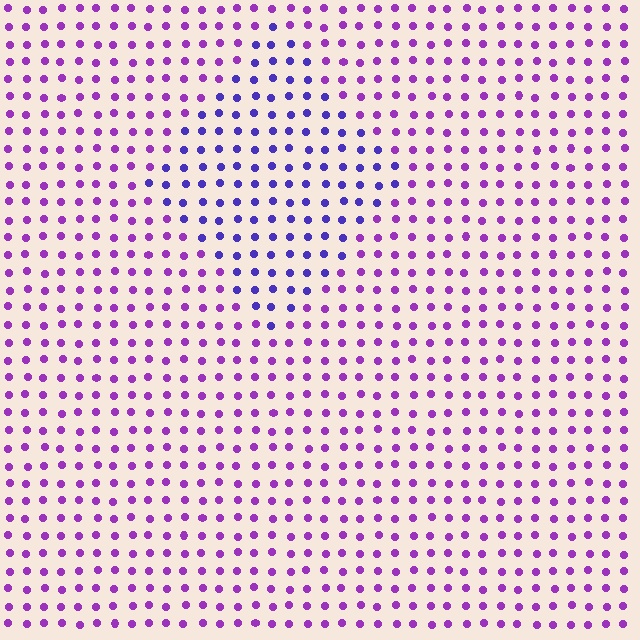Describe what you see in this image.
The image is filled with small purple elements in a uniform arrangement. A diamond-shaped region is visible where the elements are tinted to a slightly different hue, forming a subtle color boundary.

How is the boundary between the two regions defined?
The boundary is defined purely by a slight shift in hue (about 36 degrees). Spacing, size, and orientation are identical on both sides.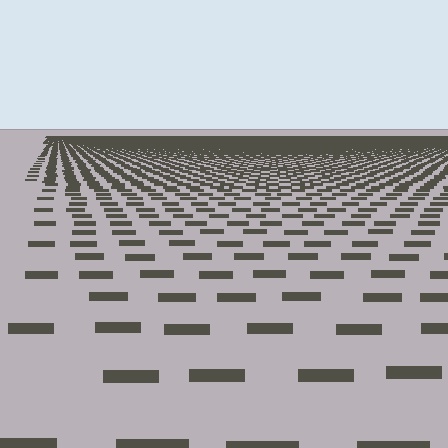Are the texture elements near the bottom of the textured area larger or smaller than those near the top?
Larger. Near the bottom, elements are closer to the viewer and appear at a bigger on-screen size.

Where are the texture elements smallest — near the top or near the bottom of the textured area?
Near the top.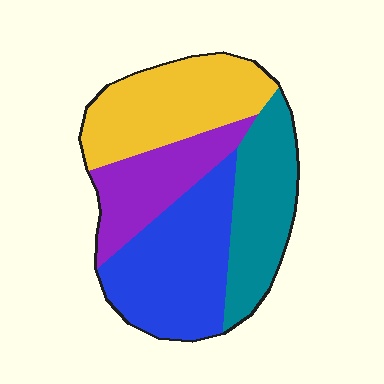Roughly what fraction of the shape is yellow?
Yellow covers 27% of the shape.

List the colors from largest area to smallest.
From largest to smallest: blue, yellow, teal, purple.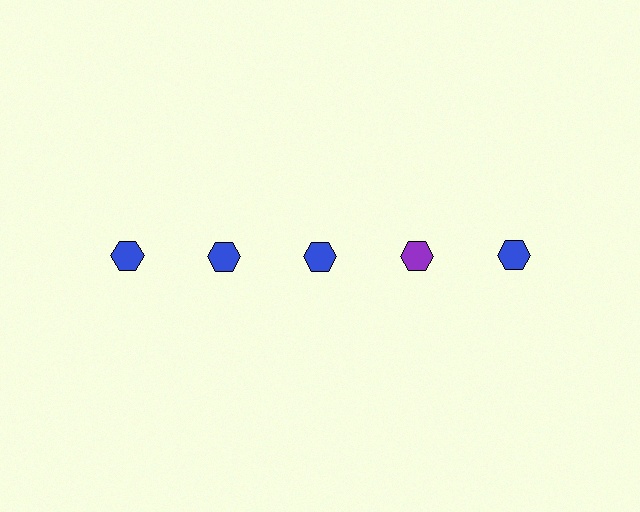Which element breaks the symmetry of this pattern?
The purple hexagon in the top row, second from right column breaks the symmetry. All other shapes are blue hexagons.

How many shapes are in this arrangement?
There are 5 shapes arranged in a grid pattern.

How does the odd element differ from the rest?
It has a different color: purple instead of blue.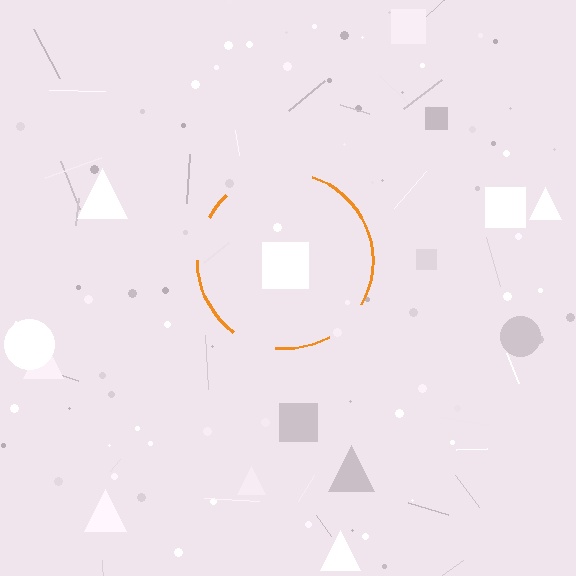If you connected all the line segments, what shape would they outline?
They would outline a circle.